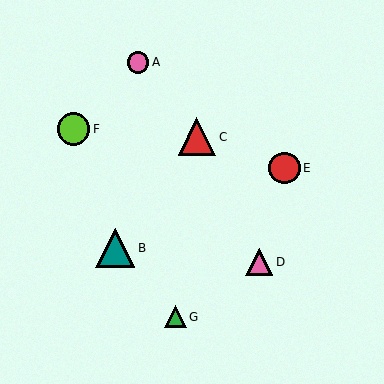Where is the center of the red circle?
The center of the red circle is at (285, 168).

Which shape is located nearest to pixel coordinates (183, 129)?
The red triangle (labeled C) at (197, 137) is nearest to that location.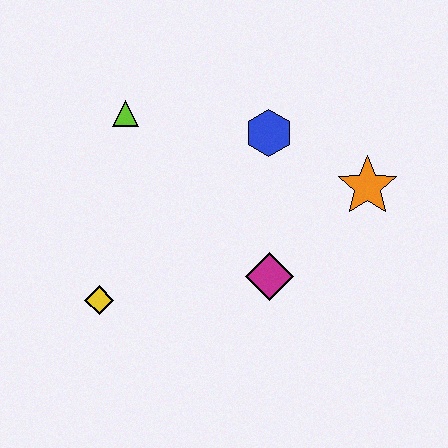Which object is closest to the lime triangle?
The blue hexagon is closest to the lime triangle.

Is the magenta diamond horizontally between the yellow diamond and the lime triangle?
No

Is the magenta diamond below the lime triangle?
Yes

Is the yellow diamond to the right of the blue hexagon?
No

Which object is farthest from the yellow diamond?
The orange star is farthest from the yellow diamond.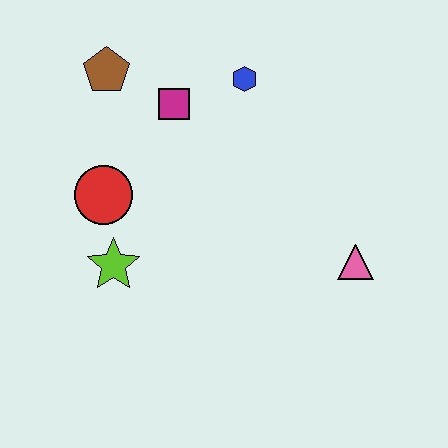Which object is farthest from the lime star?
The pink triangle is farthest from the lime star.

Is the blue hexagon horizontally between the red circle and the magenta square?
No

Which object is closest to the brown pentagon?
The magenta square is closest to the brown pentagon.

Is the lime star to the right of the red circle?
Yes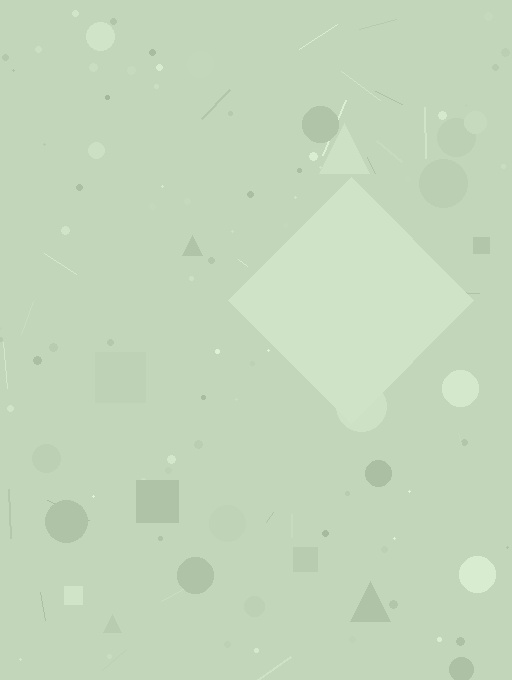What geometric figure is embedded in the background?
A diamond is embedded in the background.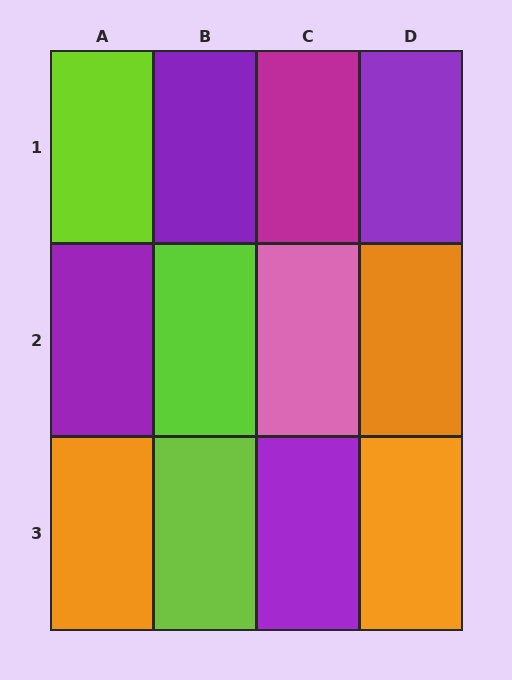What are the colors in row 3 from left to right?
Orange, lime, purple, orange.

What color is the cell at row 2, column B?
Lime.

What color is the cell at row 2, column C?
Pink.